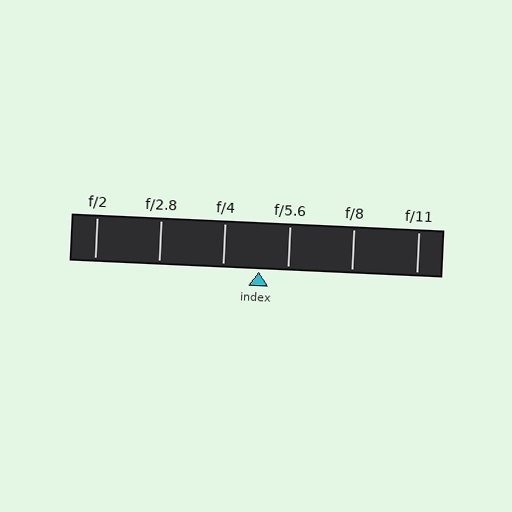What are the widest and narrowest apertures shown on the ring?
The widest aperture shown is f/2 and the narrowest is f/11.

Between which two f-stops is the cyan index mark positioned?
The index mark is between f/4 and f/5.6.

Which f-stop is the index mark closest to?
The index mark is closest to f/5.6.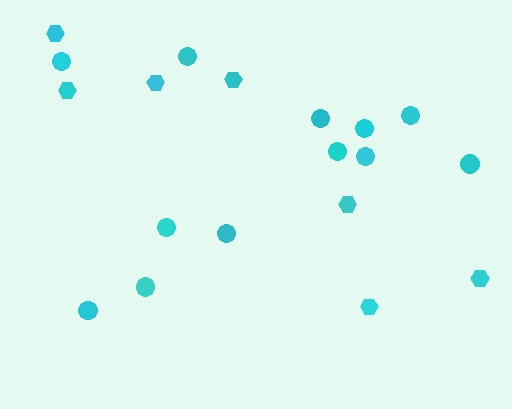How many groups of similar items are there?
There are 2 groups: one group of circles (12) and one group of hexagons (7).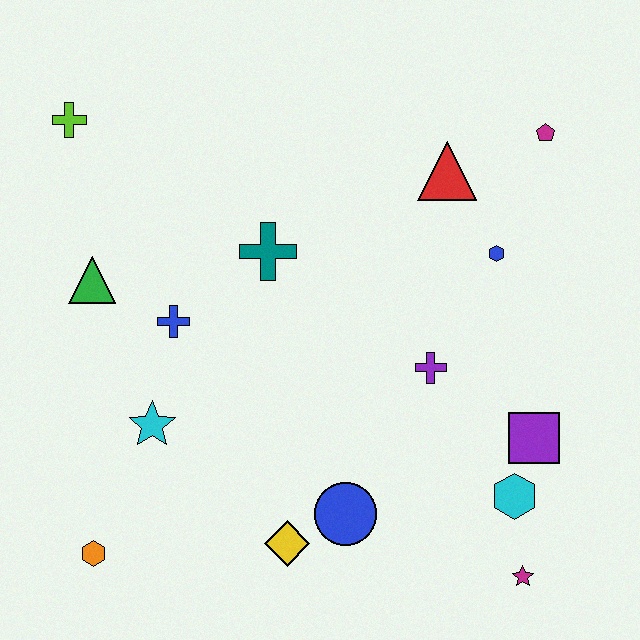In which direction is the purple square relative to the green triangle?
The purple square is to the right of the green triangle.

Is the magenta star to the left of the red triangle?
No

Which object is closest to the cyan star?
The blue cross is closest to the cyan star.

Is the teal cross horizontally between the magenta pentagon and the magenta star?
No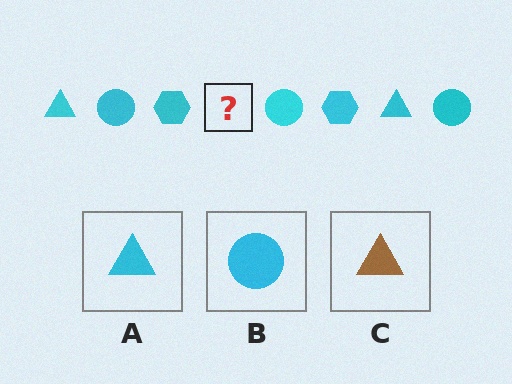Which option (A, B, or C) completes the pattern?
A.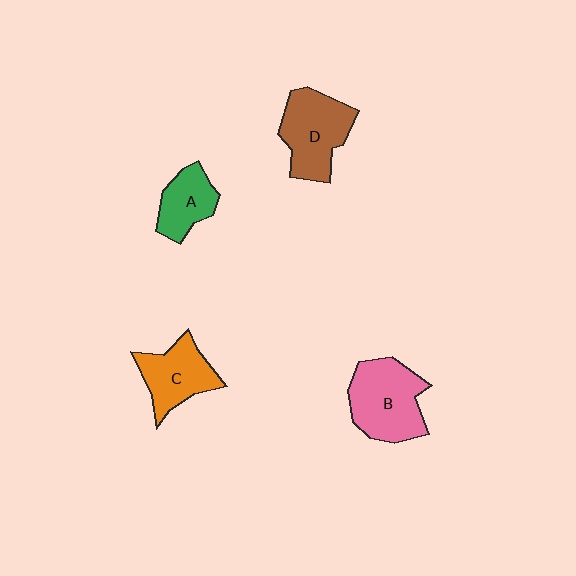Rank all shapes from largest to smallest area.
From largest to smallest: B (pink), D (brown), C (orange), A (green).